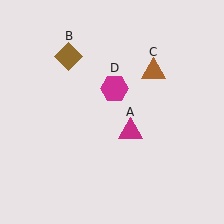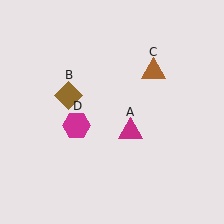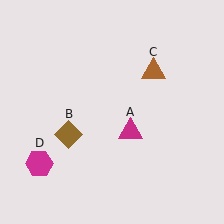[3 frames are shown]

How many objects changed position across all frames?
2 objects changed position: brown diamond (object B), magenta hexagon (object D).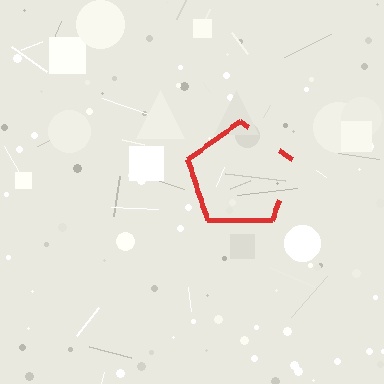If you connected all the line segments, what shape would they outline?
They would outline a pentagon.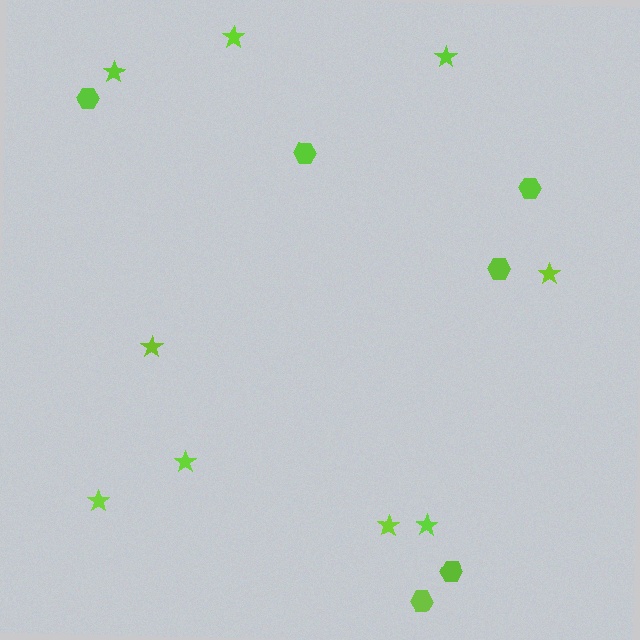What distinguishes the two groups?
There are 2 groups: one group of hexagons (6) and one group of stars (9).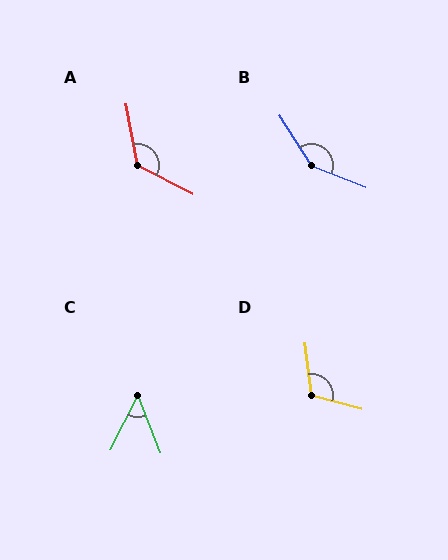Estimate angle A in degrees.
Approximately 127 degrees.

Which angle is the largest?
B, at approximately 144 degrees.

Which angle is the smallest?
C, at approximately 48 degrees.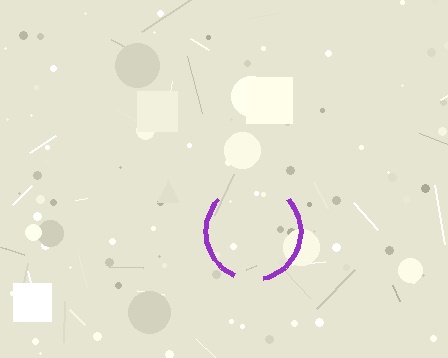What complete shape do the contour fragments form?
The contour fragments form a circle.